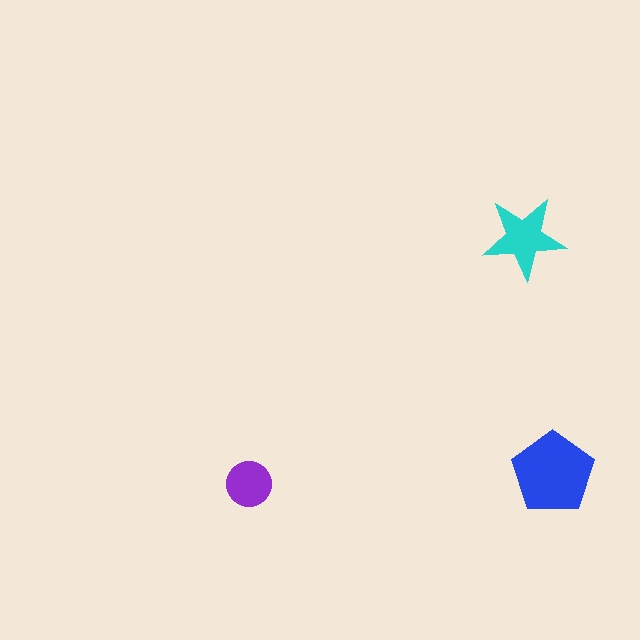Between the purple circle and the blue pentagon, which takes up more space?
The blue pentagon.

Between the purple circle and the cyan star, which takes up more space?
The cyan star.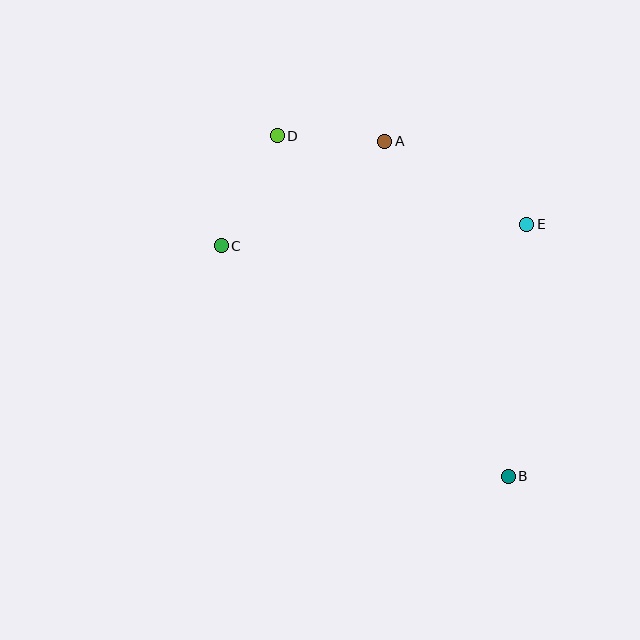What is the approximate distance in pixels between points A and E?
The distance between A and E is approximately 165 pixels.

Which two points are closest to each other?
Points A and D are closest to each other.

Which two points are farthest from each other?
Points B and D are farthest from each other.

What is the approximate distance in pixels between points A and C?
The distance between A and C is approximately 194 pixels.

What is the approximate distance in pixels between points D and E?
The distance between D and E is approximately 265 pixels.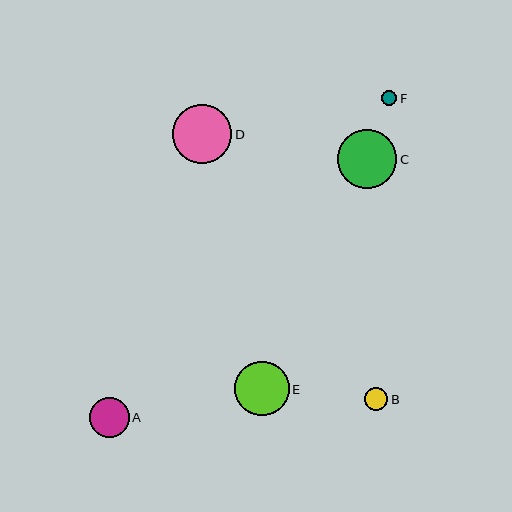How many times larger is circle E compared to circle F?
Circle E is approximately 3.6 times the size of circle F.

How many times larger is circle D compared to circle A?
Circle D is approximately 1.5 times the size of circle A.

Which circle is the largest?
Circle D is the largest with a size of approximately 59 pixels.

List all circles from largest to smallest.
From largest to smallest: D, C, E, A, B, F.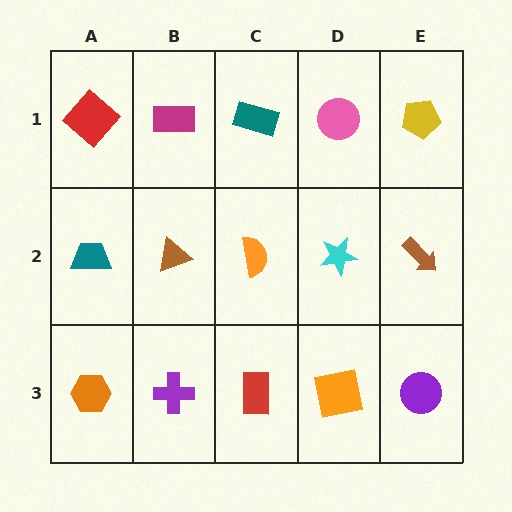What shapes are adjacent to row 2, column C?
A teal rectangle (row 1, column C), a red rectangle (row 3, column C), a brown triangle (row 2, column B), a cyan star (row 2, column D).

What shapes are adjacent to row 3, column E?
A brown arrow (row 2, column E), an orange square (row 3, column D).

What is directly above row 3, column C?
An orange semicircle.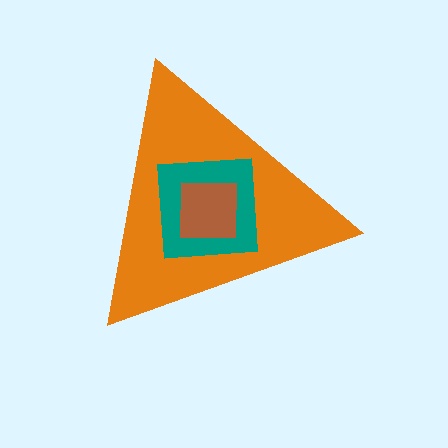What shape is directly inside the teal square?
The brown square.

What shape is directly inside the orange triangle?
The teal square.